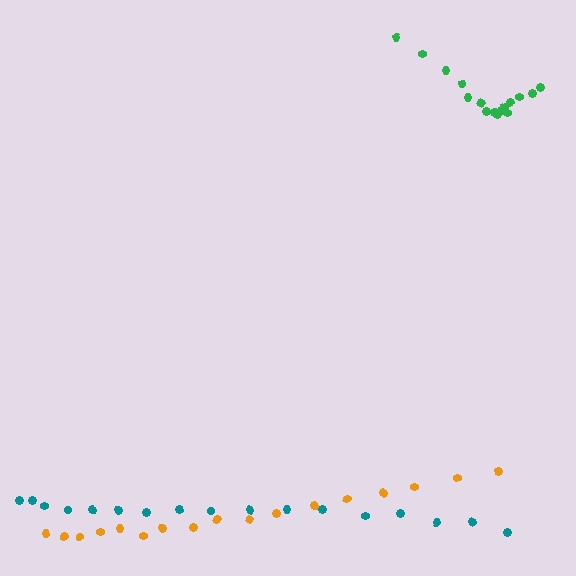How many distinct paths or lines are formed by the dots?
There are 3 distinct paths.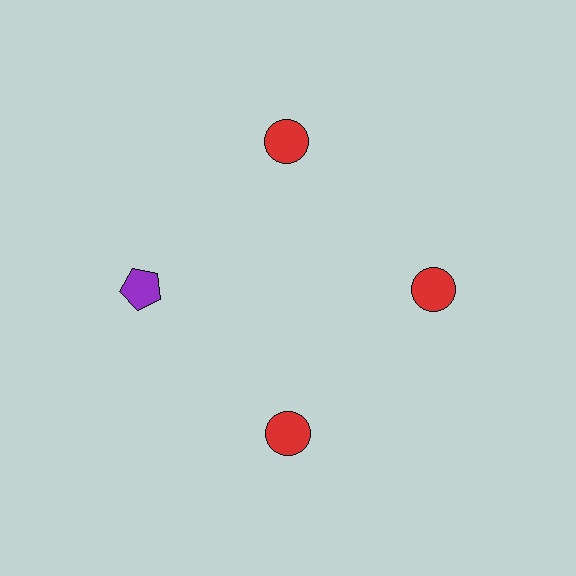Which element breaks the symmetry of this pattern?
The purple pentagon at roughly the 9 o'clock position breaks the symmetry. All other shapes are red circles.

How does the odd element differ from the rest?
It differs in both color (purple instead of red) and shape (pentagon instead of circle).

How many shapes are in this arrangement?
There are 4 shapes arranged in a ring pattern.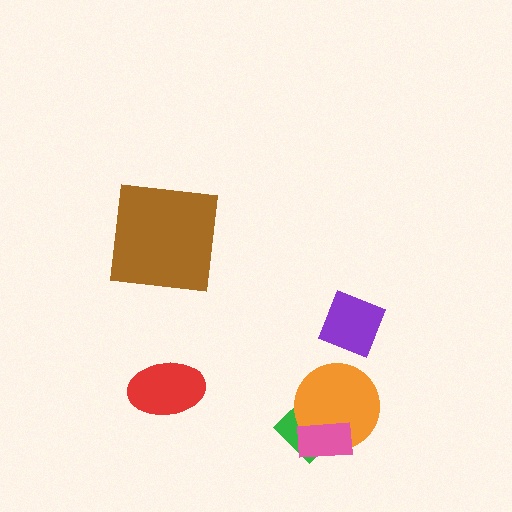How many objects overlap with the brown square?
0 objects overlap with the brown square.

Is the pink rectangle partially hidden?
No, no other shape covers it.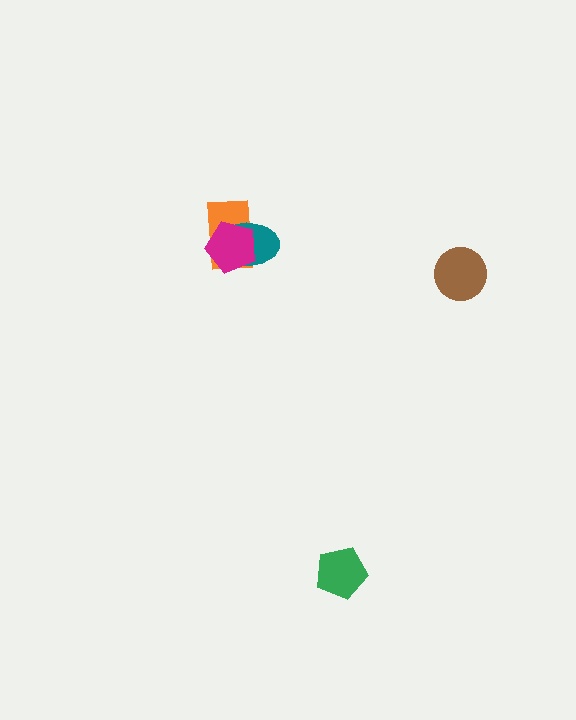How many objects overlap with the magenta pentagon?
2 objects overlap with the magenta pentagon.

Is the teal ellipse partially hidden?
Yes, it is partially covered by another shape.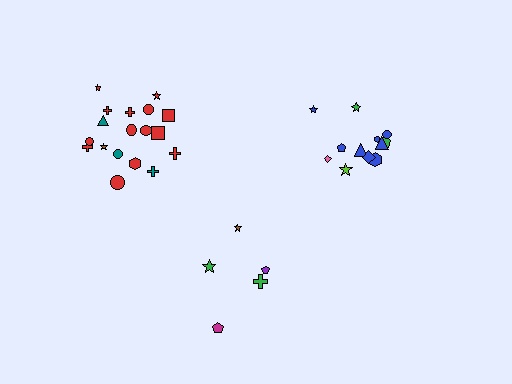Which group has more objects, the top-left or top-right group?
The top-left group.